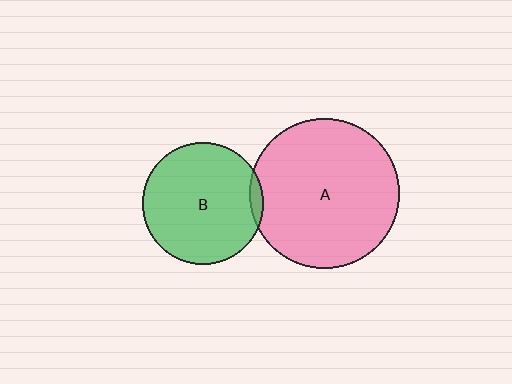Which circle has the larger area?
Circle A (pink).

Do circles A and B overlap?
Yes.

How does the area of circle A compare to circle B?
Approximately 1.5 times.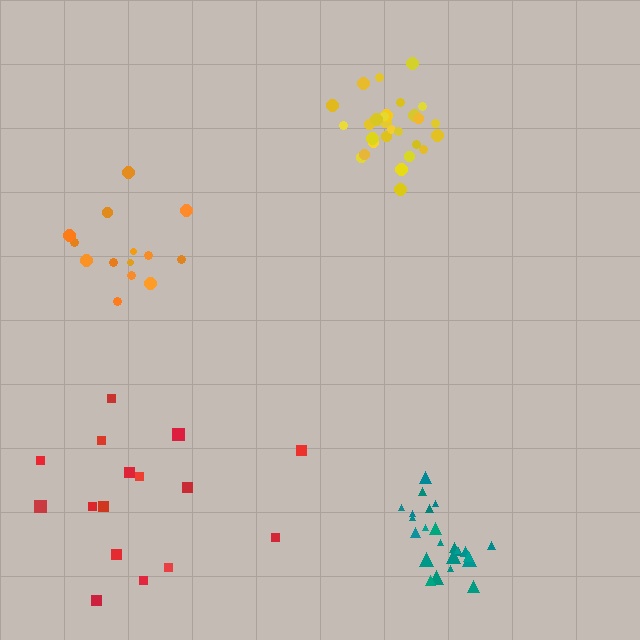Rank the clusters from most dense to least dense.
yellow, teal, orange, red.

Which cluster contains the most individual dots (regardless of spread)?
Yellow (28).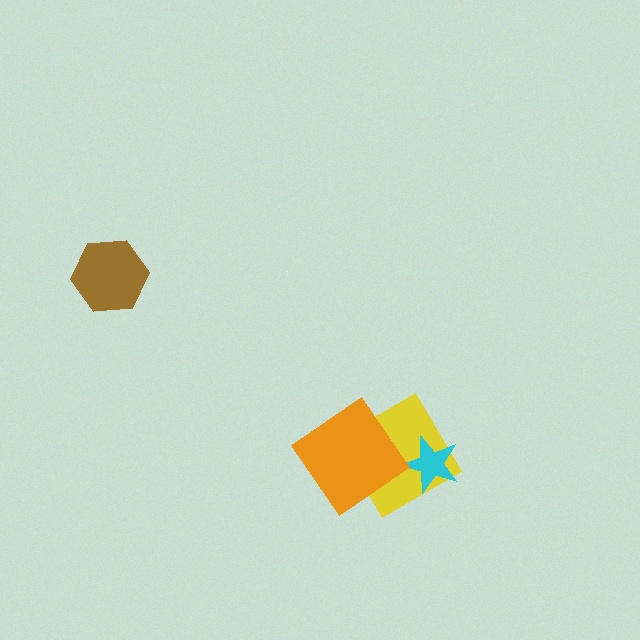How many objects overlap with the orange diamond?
1 object overlaps with the orange diamond.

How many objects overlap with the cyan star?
1 object overlaps with the cyan star.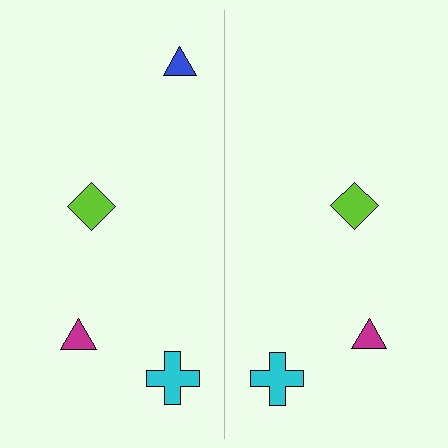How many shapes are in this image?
There are 7 shapes in this image.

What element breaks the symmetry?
A blue triangle is missing from the right side.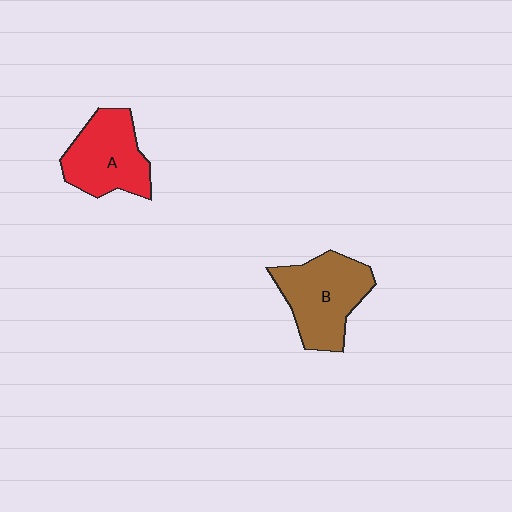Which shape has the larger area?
Shape B (brown).